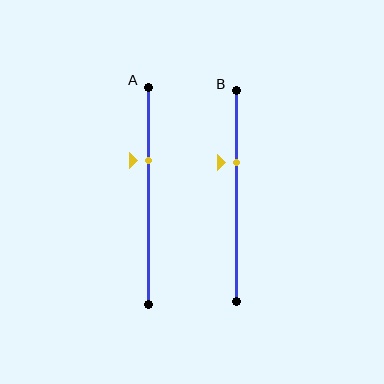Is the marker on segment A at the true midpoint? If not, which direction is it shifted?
No, the marker on segment A is shifted upward by about 16% of the segment length.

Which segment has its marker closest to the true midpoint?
Segment B has its marker closest to the true midpoint.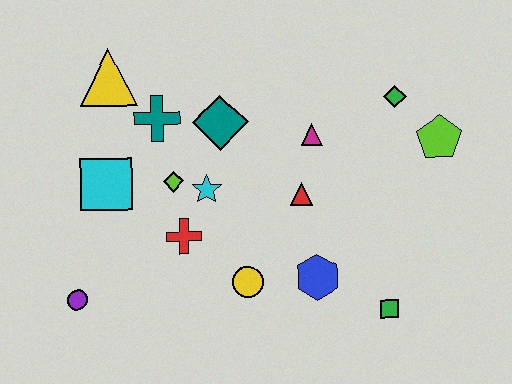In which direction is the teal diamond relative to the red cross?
The teal diamond is above the red cross.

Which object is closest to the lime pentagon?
The green diamond is closest to the lime pentagon.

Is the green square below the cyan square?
Yes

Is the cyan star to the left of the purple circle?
No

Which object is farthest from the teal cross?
The green square is farthest from the teal cross.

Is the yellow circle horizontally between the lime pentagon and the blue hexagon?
No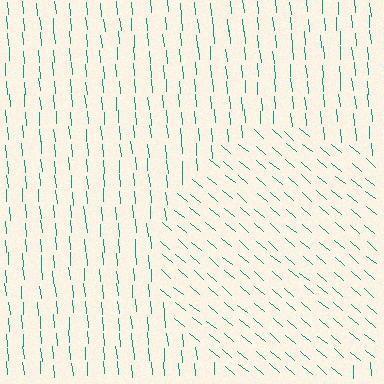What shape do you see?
I see a circle.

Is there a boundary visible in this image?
Yes, there is a texture boundary formed by a change in line orientation.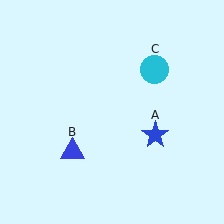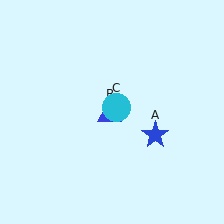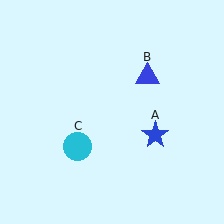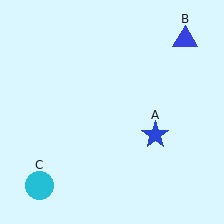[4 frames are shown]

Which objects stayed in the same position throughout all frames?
Blue star (object A) remained stationary.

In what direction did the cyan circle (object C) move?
The cyan circle (object C) moved down and to the left.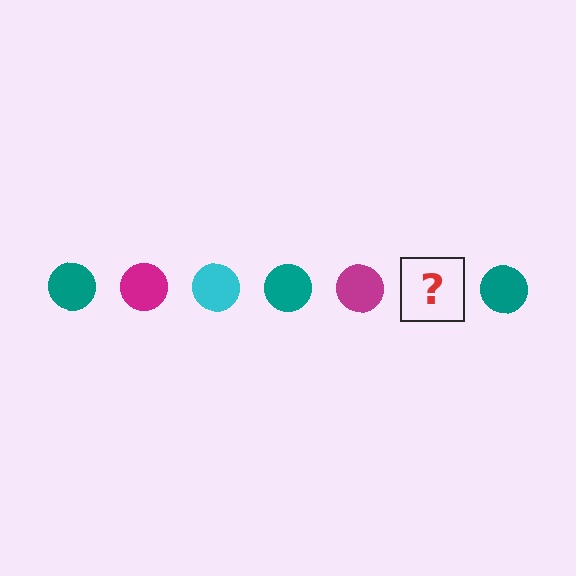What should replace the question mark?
The question mark should be replaced with a cyan circle.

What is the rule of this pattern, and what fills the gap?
The rule is that the pattern cycles through teal, magenta, cyan circles. The gap should be filled with a cyan circle.